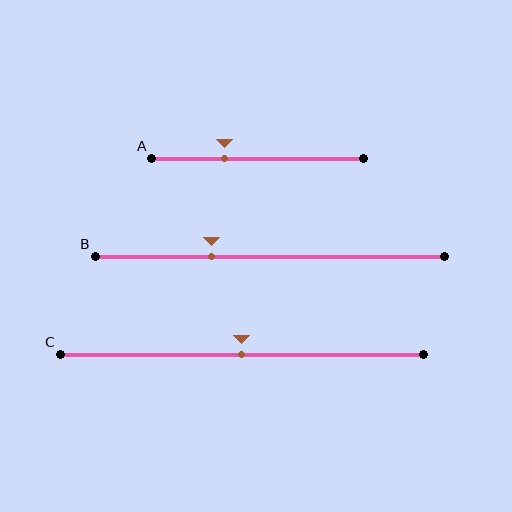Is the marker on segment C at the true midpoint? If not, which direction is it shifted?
Yes, the marker on segment C is at the true midpoint.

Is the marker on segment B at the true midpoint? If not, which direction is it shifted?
No, the marker on segment B is shifted to the left by about 17% of the segment length.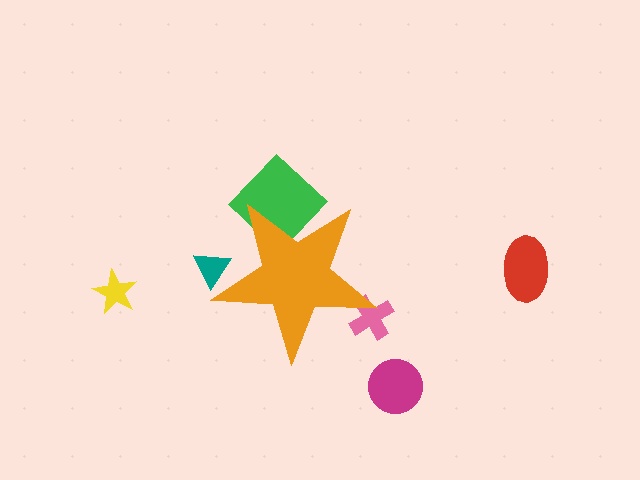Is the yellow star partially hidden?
No, the yellow star is fully visible.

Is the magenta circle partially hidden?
No, the magenta circle is fully visible.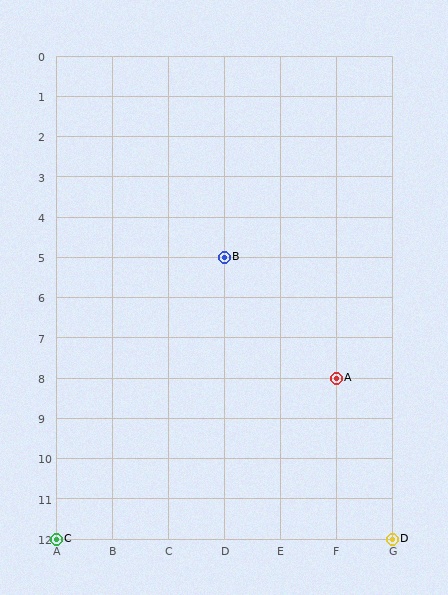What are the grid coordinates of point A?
Point A is at grid coordinates (F, 8).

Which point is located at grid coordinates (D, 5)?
Point B is at (D, 5).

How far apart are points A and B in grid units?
Points A and B are 2 columns and 3 rows apart (about 3.6 grid units diagonally).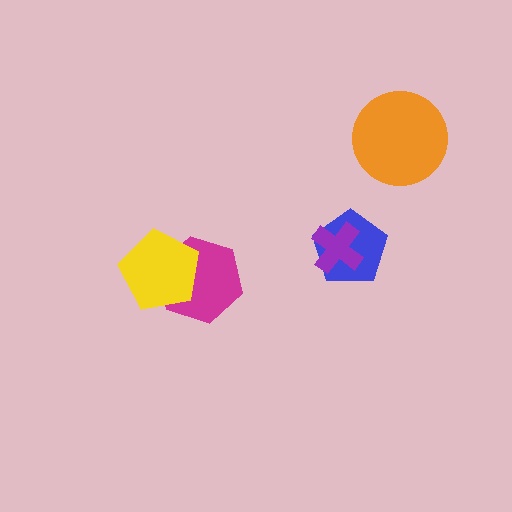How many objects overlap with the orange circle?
0 objects overlap with the orange circle.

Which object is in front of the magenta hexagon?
The yellow pentagon is in front of the magenta hexagon.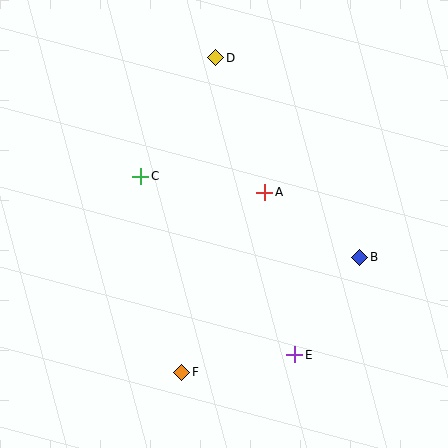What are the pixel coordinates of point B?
Point B is at (360, 257).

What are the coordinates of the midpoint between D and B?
The midpoint between D and B is at (288, 158).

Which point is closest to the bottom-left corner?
Point F is closest to the bottom-left corner.